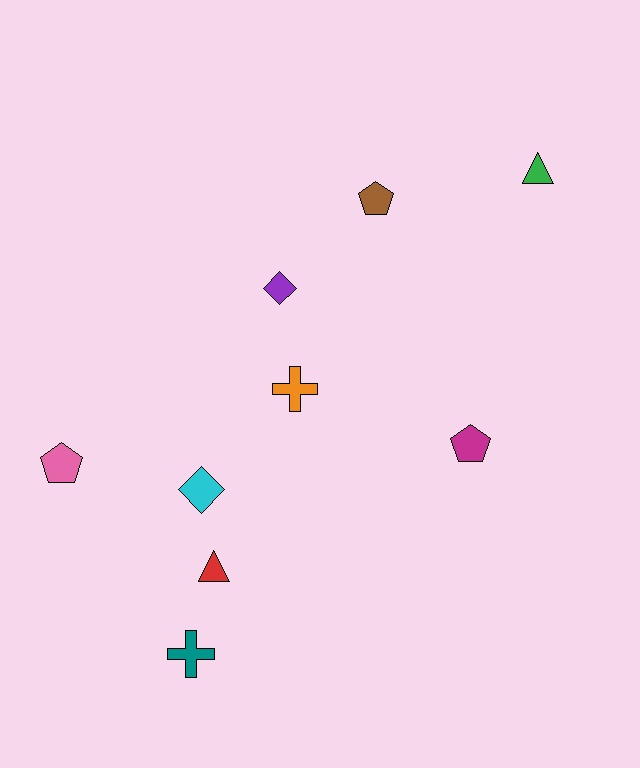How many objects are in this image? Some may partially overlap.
There are 9 objects.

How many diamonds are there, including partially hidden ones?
There are 2 diamonds.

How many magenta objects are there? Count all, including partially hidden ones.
There is 1 magenta object.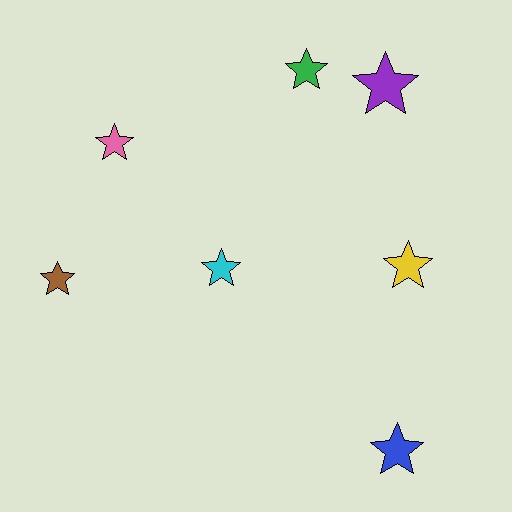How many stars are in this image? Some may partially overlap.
There are 7 stars.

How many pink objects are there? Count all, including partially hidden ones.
There is 1 pink object.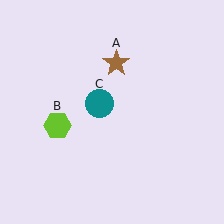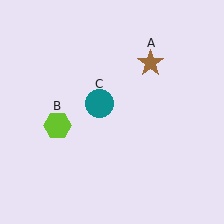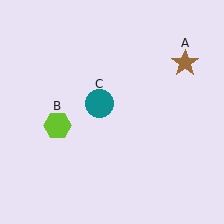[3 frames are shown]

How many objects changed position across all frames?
1 object changed position: brown star (object A).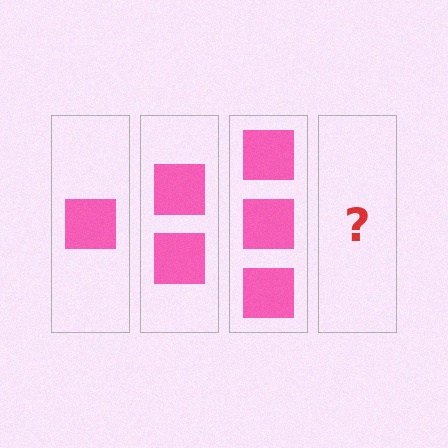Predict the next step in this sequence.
The next step is 4 squares.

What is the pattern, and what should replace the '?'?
The pattern is that each step adds one more square. The '?' should be 4 squares.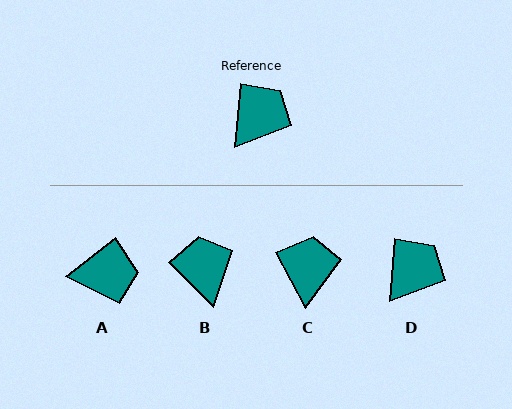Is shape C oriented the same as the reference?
No, it is off by about 33 degrees.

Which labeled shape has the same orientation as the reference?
D.